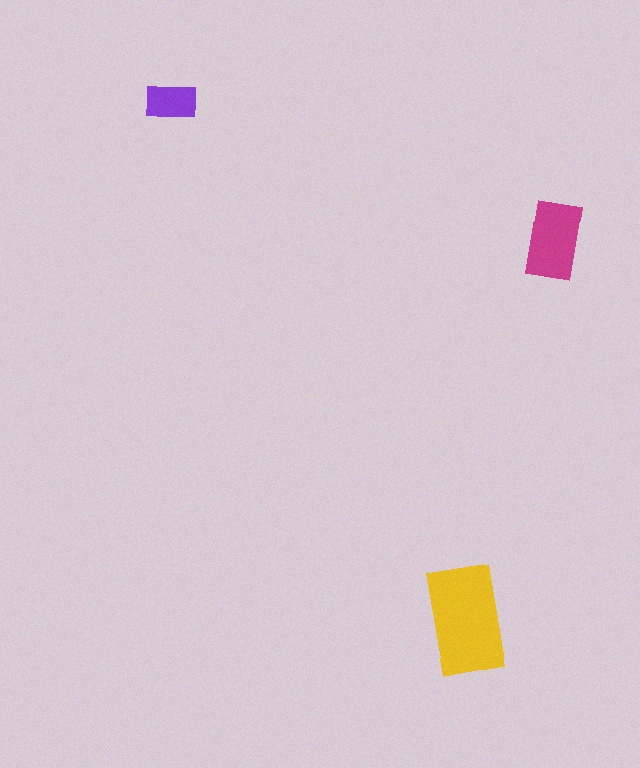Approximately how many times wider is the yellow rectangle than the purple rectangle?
About 2 times wider.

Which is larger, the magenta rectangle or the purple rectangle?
The magenta one.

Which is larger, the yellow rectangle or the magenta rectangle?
The yellow one.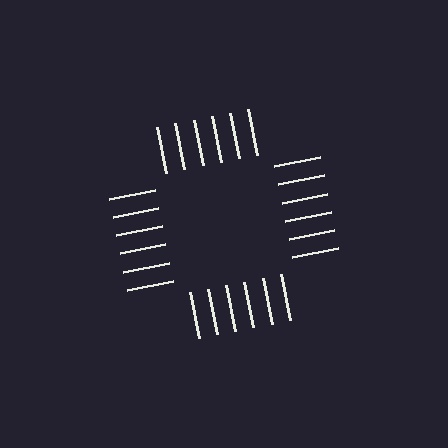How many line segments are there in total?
24 — 6 along each of the 4 edges.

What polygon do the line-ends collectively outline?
An illusory square — the line segments terminate on its edges but no continuous stroke is drawn.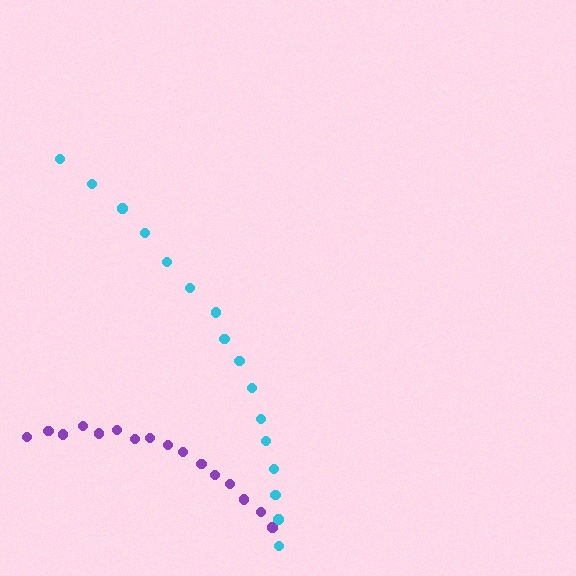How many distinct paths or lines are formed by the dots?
There are 2 distinct paths.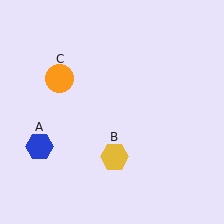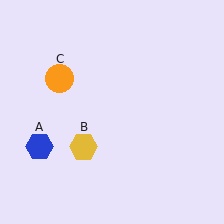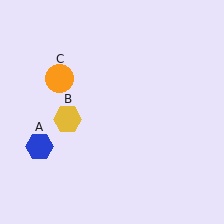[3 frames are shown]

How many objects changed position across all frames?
1 object changed position: yellow hexagon (object B).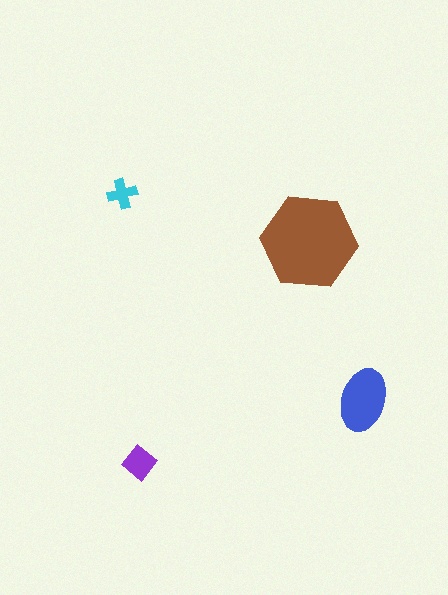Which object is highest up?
The cyan cross is topmost.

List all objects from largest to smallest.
The brown hexagon, the blue ellipse, the purple diamond, the cyan cross.